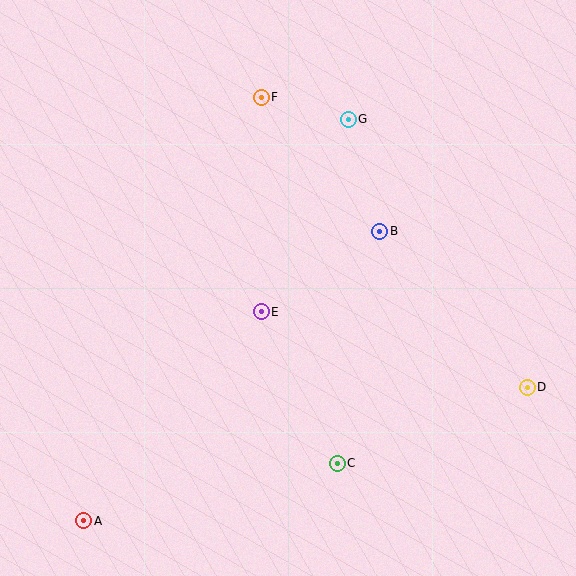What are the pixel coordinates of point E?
Point E is at (261, 312).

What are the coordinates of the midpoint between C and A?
The midpoint between C and A is at (211, 492).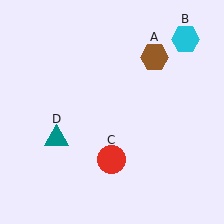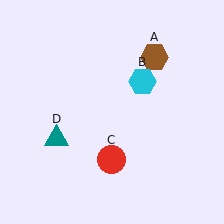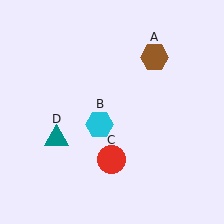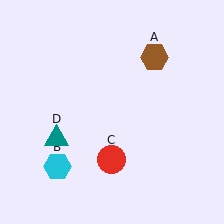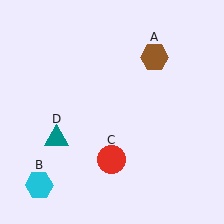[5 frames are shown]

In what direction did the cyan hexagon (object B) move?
The cyan hexagon (object B) moved down and to the left.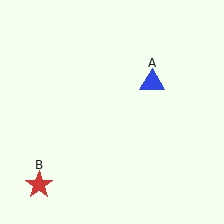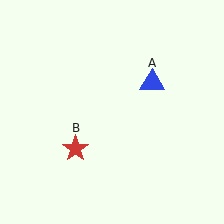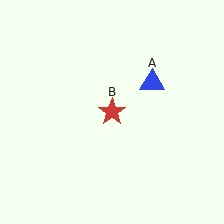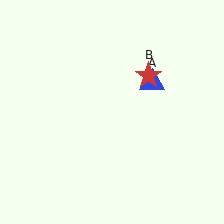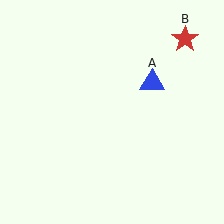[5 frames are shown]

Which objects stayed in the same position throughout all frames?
Blue triangle (object A) remained stationary.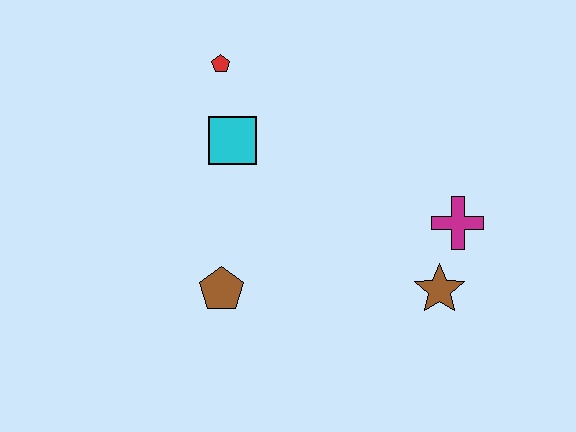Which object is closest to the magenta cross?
The brown star is closest to the magenta cross.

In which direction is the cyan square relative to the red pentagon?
The cyan square is below the red pentagon.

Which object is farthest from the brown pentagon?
The magenta cross is farthest from the brown pentagon.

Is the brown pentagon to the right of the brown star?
No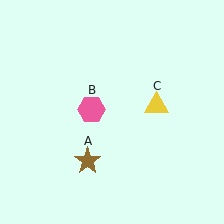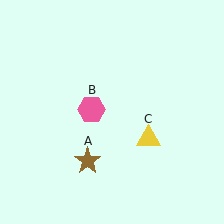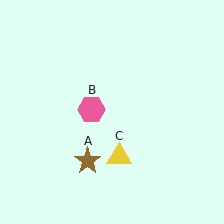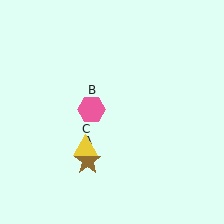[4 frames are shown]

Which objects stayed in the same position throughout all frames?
Brown star (object A) and pink hexagon (object B) remained stationary.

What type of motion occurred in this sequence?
The yellow triangle (object C) rotated clockwise around the center of the scene.